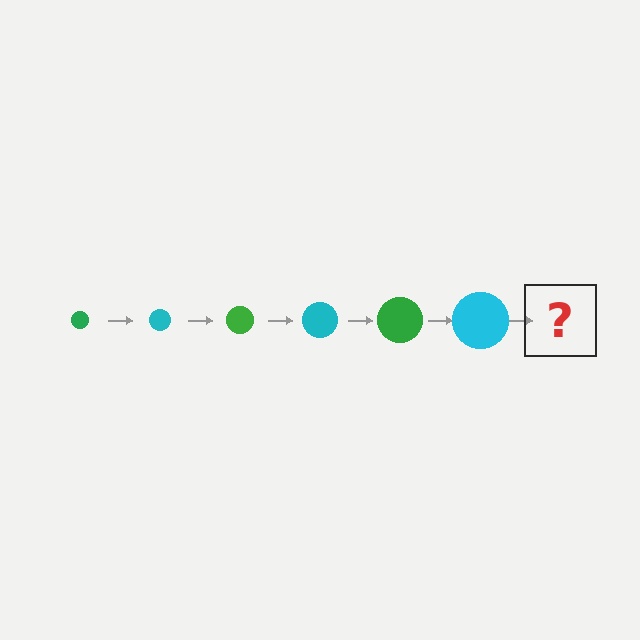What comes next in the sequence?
The next element should be a green circle, larger than the previous one.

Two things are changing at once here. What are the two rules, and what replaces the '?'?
The two rules are that the circle grows larger each step and the color cycles through green and cyan. The '?' should be a green circle, larger than the previous one.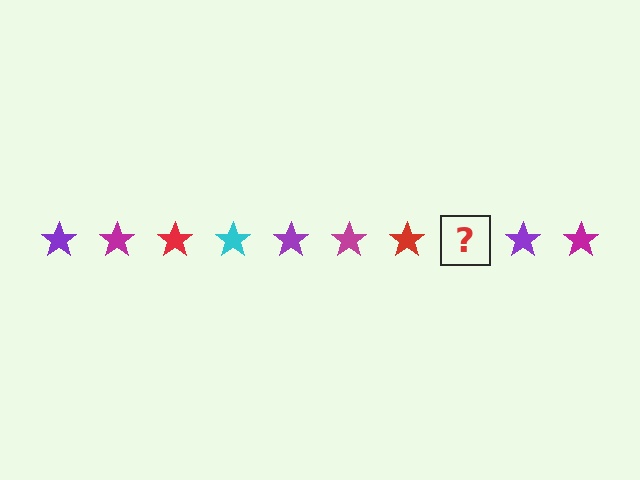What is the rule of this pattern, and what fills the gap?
The rule is that the pattern cycles through purple, magenta, red, cyan stars. The gap should be filled with a cyan star.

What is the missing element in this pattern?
The missing element is a cyan star.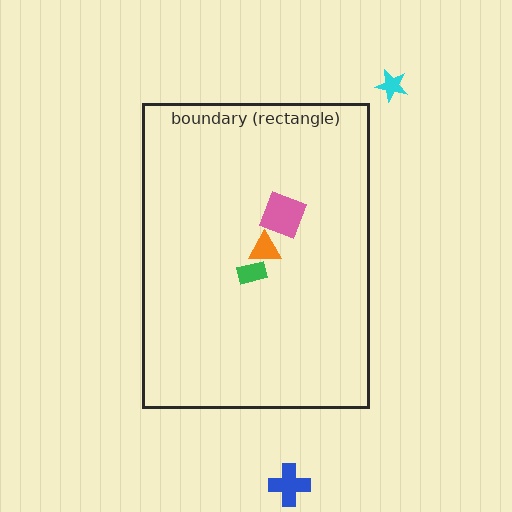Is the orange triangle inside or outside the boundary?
Inside.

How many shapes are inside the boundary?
3 inside, 2 outside.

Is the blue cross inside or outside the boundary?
Outside.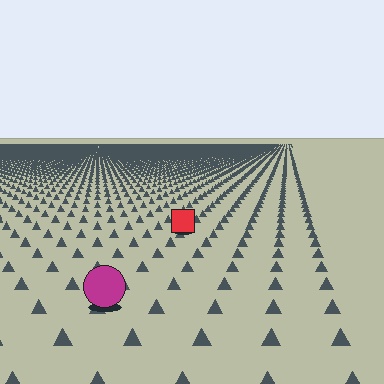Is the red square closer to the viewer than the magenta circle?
No. The magenta circle is closer — you can tell from the texture gradient: the ground texture is coarser near it.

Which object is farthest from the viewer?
The red square is farthest from the viewer. It appears smaller and the ground texture around it is denser.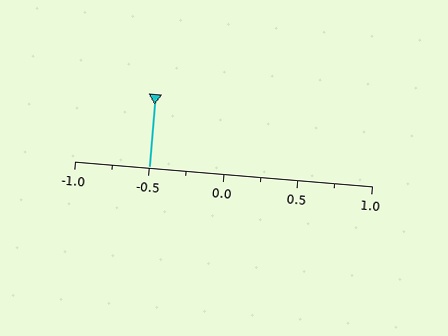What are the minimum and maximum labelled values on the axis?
The axis runs from -1.0 to 1.0.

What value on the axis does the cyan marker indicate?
The marker indicates approximately -0.5.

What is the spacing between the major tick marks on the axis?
The major ticks are spaced 0.5 apart.